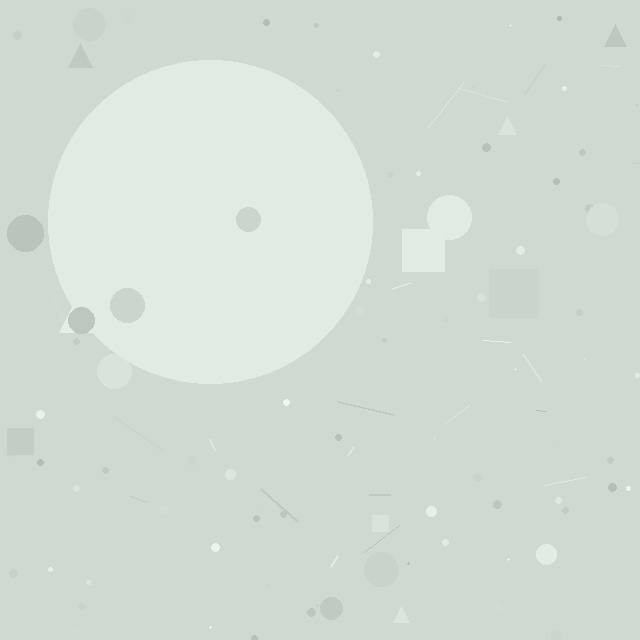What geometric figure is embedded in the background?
A circle is embedded in the background.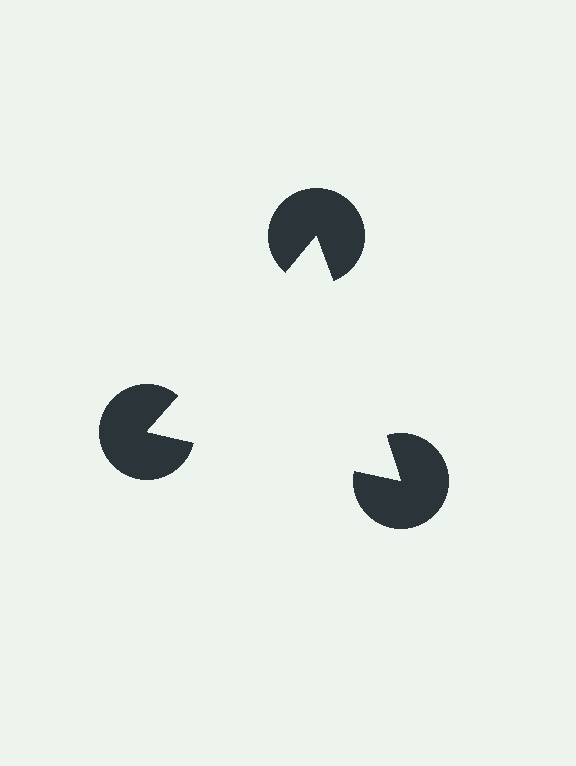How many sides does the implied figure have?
3 sides.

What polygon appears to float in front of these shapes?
An illusory triangle — its edges are inferred from the aligned wedge cuts in the pac-man discs, not physically drawn.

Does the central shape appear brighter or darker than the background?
It typically appears slightly brighter than the background, even though no actual brightness change is drawn.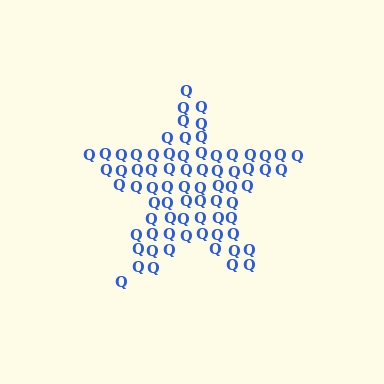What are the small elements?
The small elements are letter Q's.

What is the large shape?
The large shape is a star.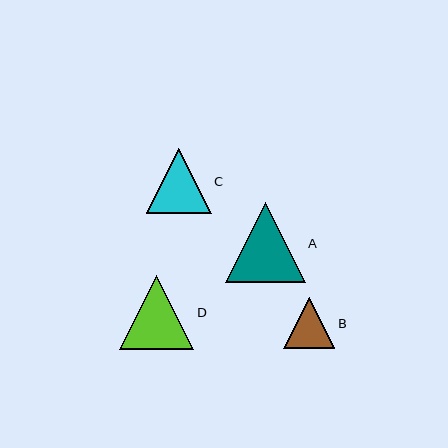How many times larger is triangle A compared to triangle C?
Triangle A is approximately 1.2 times the size of triangle C.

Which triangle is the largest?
Triangle A is the largest with a size of approximately 79 pixels.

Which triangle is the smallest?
Triangle B is the smallest with a size of approximately 52 pixels.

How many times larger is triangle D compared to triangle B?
Triangle D is approximately 1.4 times the size of triangle B.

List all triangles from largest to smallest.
From largest to smallest: A, D, C, B.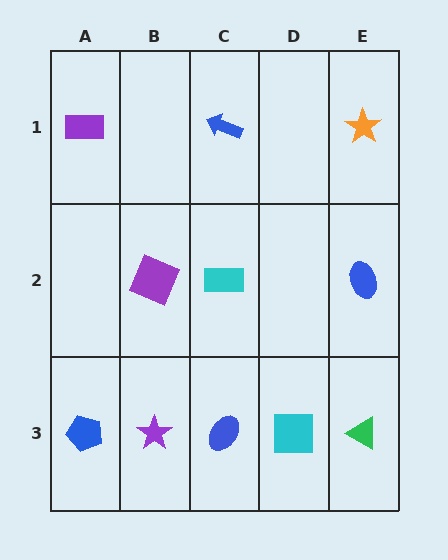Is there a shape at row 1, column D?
No, that cell is empty.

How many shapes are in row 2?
3 shapes.